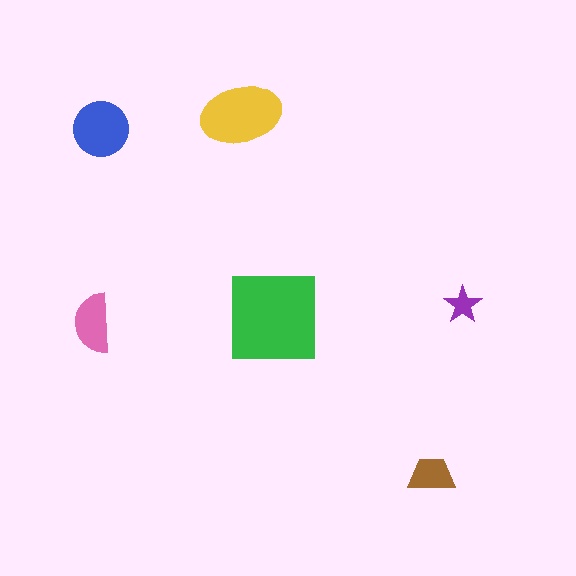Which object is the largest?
The green square.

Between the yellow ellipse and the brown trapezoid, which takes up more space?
The yellow ellipse.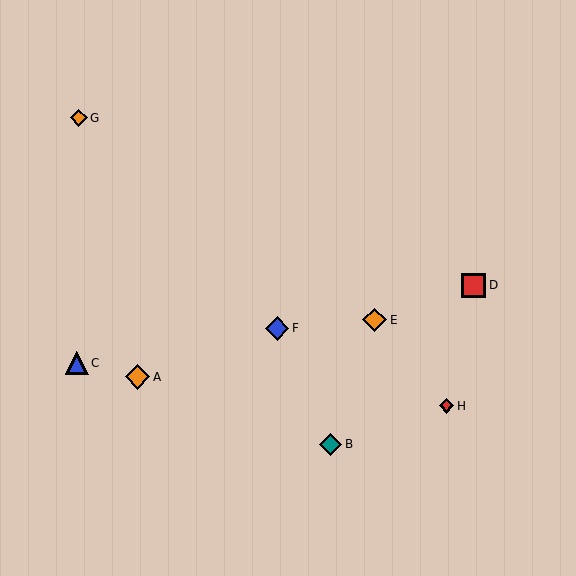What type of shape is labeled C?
Shape C is a blue triangle.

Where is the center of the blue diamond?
The center of the blue diamond is at (277, 328).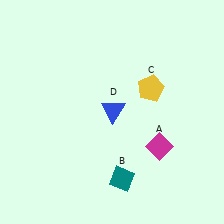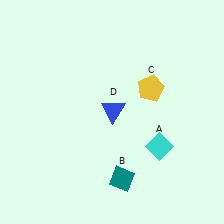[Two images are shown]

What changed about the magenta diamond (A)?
In Image 1, A is magenta. In Image 2, it changed to cyan.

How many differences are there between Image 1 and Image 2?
There is 1 difference between the two images.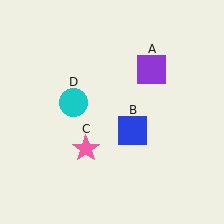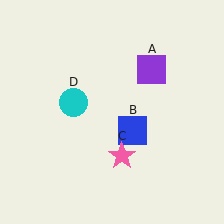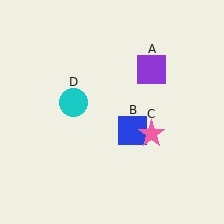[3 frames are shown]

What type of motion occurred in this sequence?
The pink star (object C) rotated counterclockwise around the center of the scene.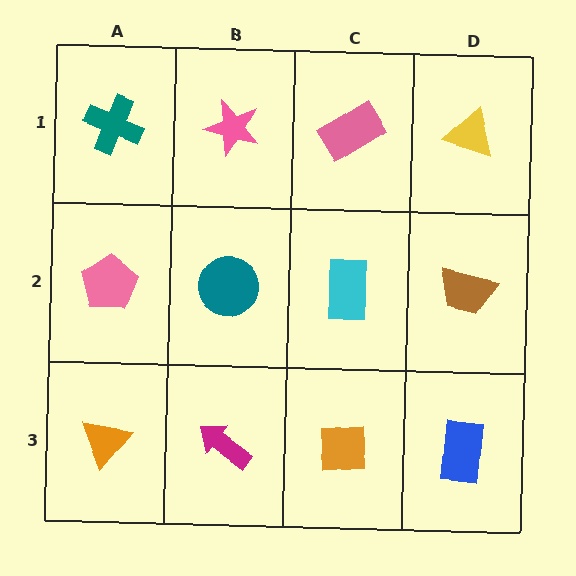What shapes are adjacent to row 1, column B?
A teal circle (row 2, column B), a teal cross (row 1, column A), a pink rectangle (row 1, column C).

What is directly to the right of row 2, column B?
A cyan rectangle.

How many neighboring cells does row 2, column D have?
3.